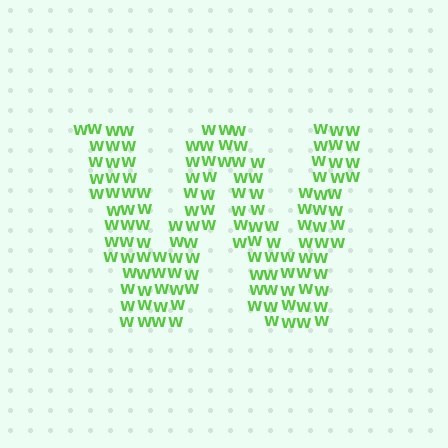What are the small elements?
The small elements are letter W's.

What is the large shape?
The large shape is the letter W.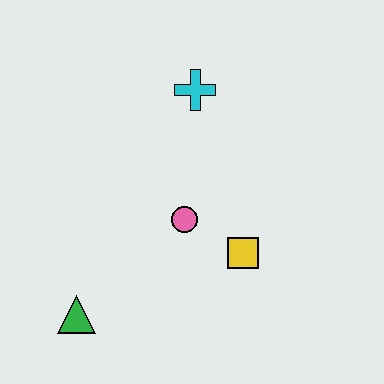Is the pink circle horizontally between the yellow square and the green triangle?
Yes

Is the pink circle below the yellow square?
No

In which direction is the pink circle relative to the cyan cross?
The pink circle is below the cyan cross.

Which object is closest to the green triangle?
The pink circle is closest to the green triangle.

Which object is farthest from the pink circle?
The green triangle is farthest from the pink circle.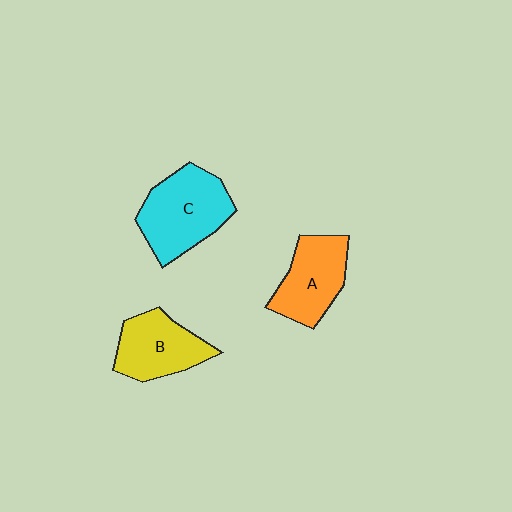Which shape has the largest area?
Shape C (cyan).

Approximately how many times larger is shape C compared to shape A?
Approximately 1.3 times.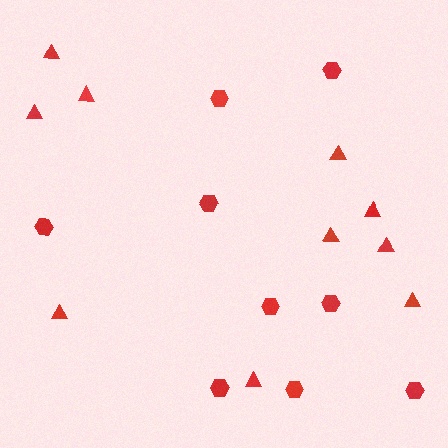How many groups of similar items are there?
There are 2 groups: one group of triangles (10) and one group of hexagons (9).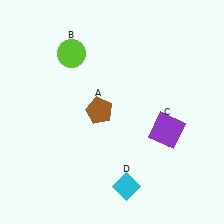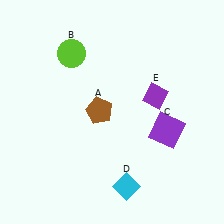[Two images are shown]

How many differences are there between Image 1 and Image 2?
There is 1 difference between the two images.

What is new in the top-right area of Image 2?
A purple diamond (E) was added in the top-right area of Image 2.